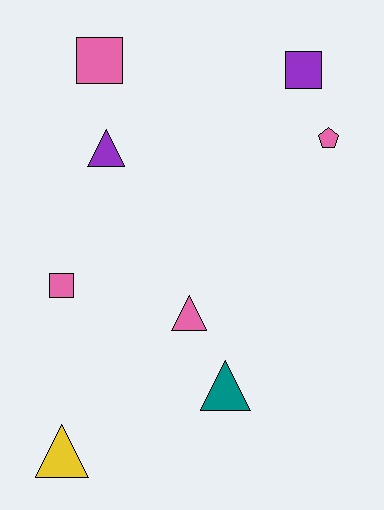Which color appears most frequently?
Pink, with 4 objects.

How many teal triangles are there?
There is 1 teal triangle.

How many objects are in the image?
There are 8 objects.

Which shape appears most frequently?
Triangle, with 4 objects.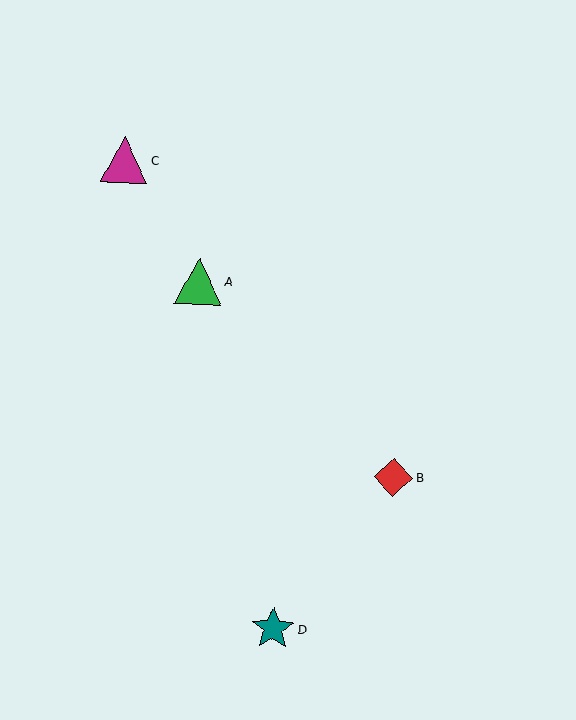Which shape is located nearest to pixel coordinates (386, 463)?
The red diamond (labeled B) at (393, 477) is nearest to that location.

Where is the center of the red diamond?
The center of the red diamond is at (393, 477).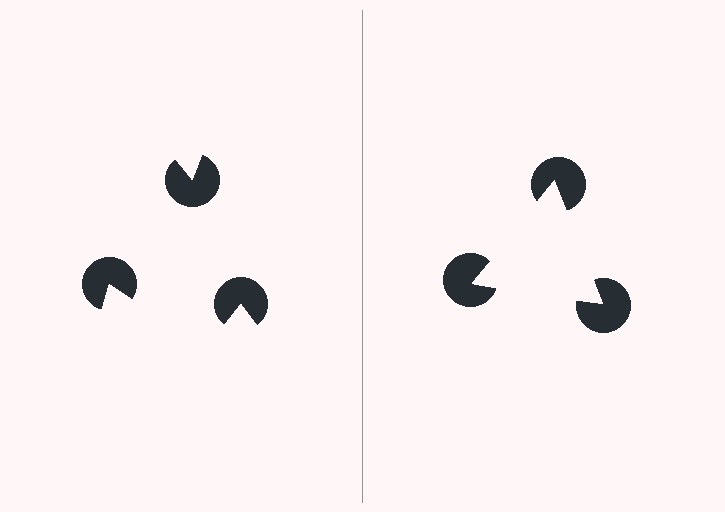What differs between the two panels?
The pac-man discs are positioned identically on both sides; only the wedge orientations differ. On the right they align to a triangle; on the left they are misaligned.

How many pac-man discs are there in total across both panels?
6 — 3 on each side.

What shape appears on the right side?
An illusory triangle.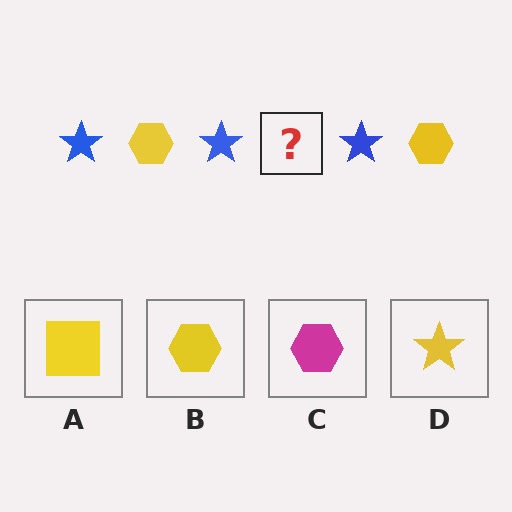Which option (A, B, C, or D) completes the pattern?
B.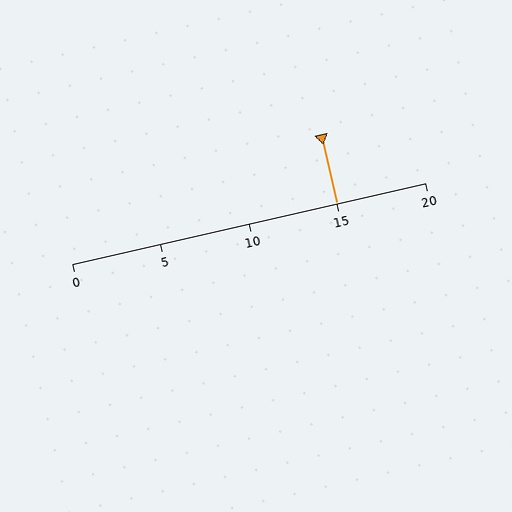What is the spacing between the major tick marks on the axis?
The major ticks are spaced 5 apart.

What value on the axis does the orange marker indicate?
The marker indicates approximately 15.